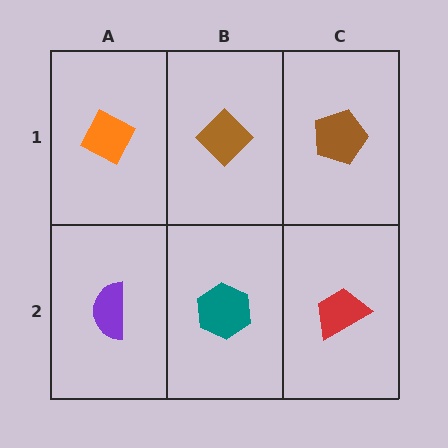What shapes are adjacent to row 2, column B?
A brown diamond (row 1, column B), a purple semicircle (row 2, column A), a red trapezoid (row 2, column C).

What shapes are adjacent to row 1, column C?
A red trapezoid (row 2, column C), a brown diamond (row 1, column B).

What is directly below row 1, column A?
A purple semicircle.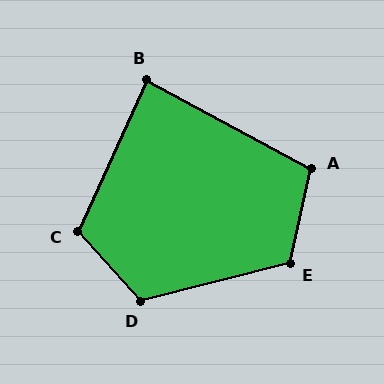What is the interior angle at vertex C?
Approximately 113 degrees (obtuse).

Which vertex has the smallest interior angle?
B, at approximately 86 degrees.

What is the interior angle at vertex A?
Approximately 106 degrees (obtuse).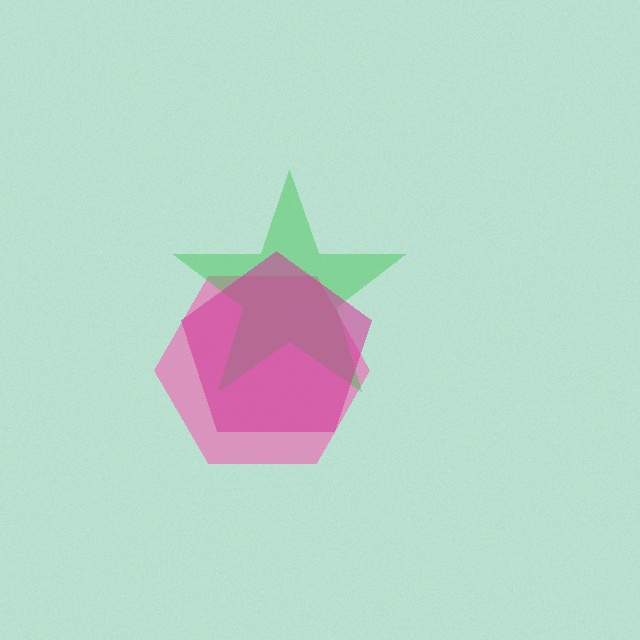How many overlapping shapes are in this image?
There are 3 overlapping shapes in the image.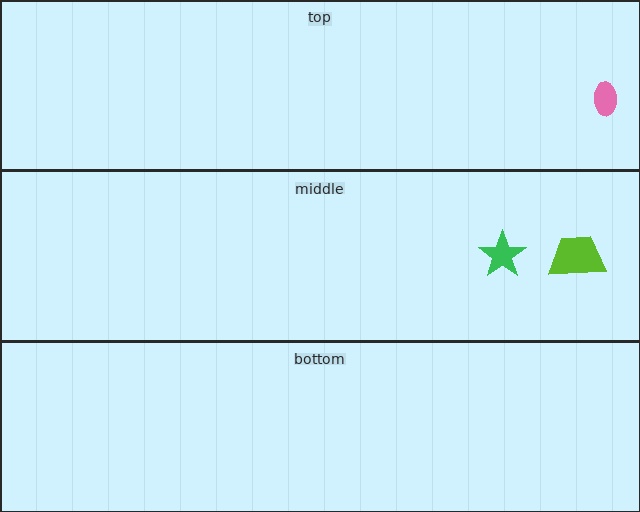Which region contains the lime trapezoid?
The middle region.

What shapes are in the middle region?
The green star, the lime trapezoid.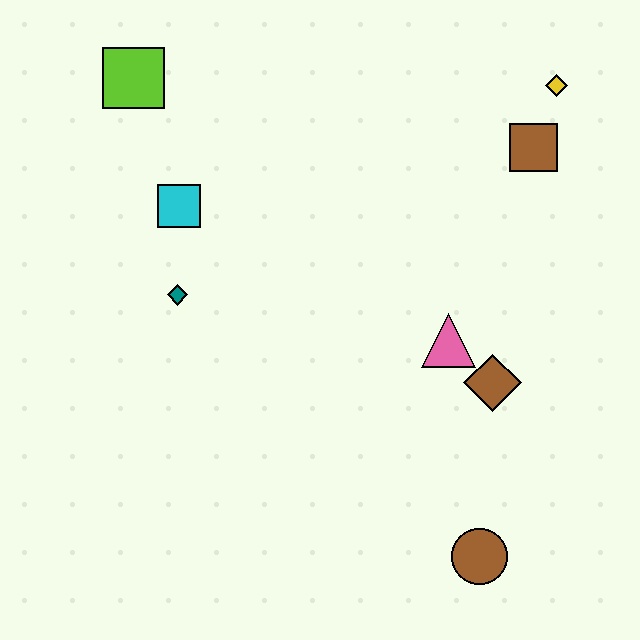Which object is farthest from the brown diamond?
The lime square is farthest from the brown diamond.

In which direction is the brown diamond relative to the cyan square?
The brown diamond is to the right of the cyan square.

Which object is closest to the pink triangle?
The brown diamond is closest to the pink triangle.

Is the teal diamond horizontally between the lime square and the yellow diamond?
Yes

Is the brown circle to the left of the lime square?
No